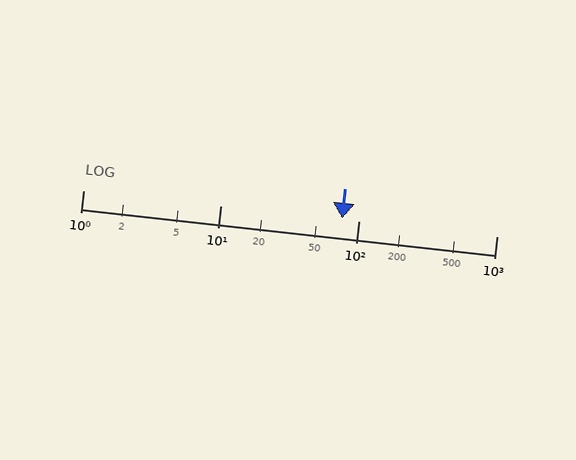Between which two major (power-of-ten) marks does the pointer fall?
The pointer is between 10 and 100.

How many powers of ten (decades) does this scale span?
The scale spans 3 decades, from 1 to 1000.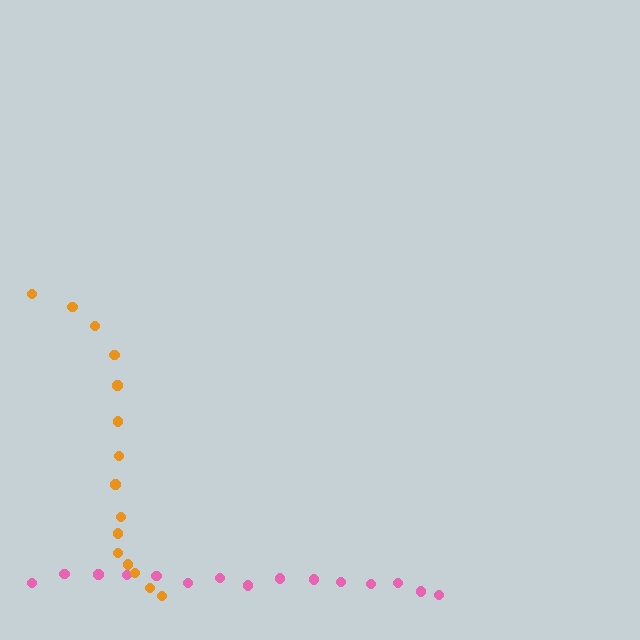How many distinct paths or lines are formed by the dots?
There are 2 distinct paths.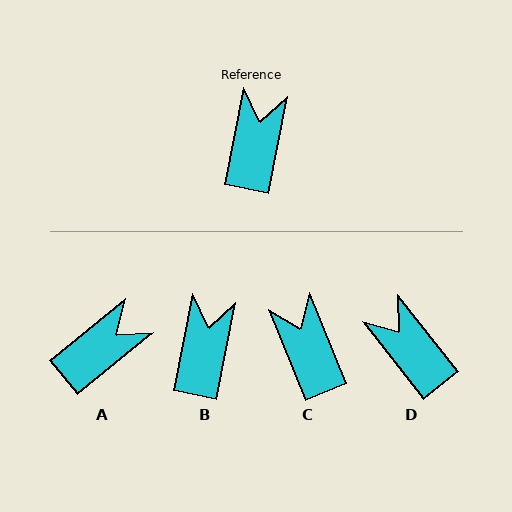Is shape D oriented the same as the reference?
No, it is off by about 50 degrees.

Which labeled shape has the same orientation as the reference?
B.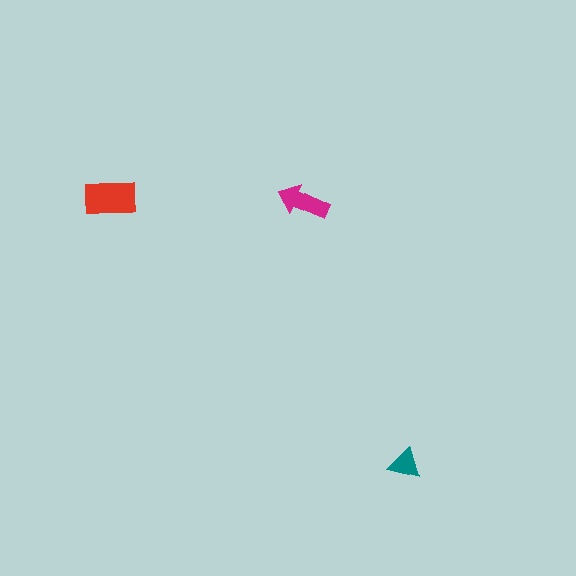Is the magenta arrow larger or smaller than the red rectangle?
Smaller.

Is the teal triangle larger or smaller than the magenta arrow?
Smaller.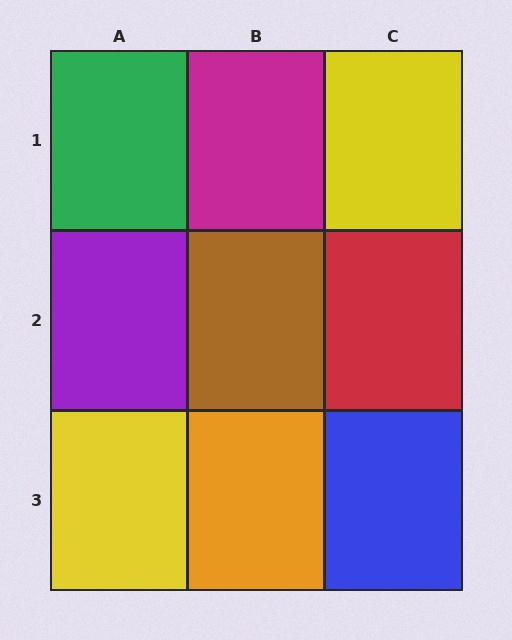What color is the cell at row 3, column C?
Blue.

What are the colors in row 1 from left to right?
Green, magenta, yellow.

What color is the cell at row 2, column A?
Purple.